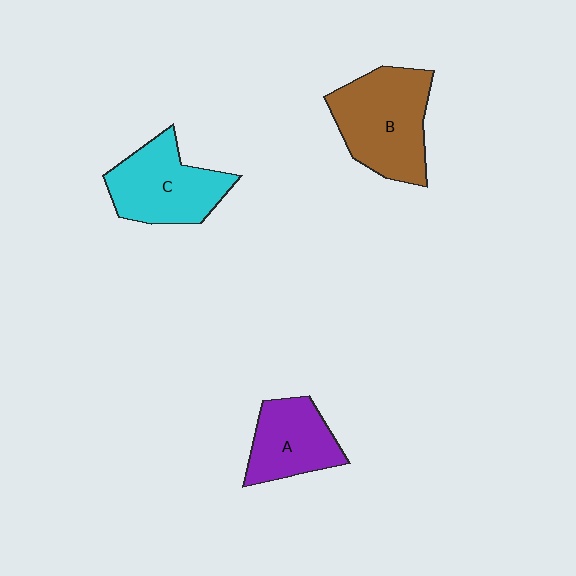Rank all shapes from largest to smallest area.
From largest to smallest: B (brown), C (cyan), A (purple).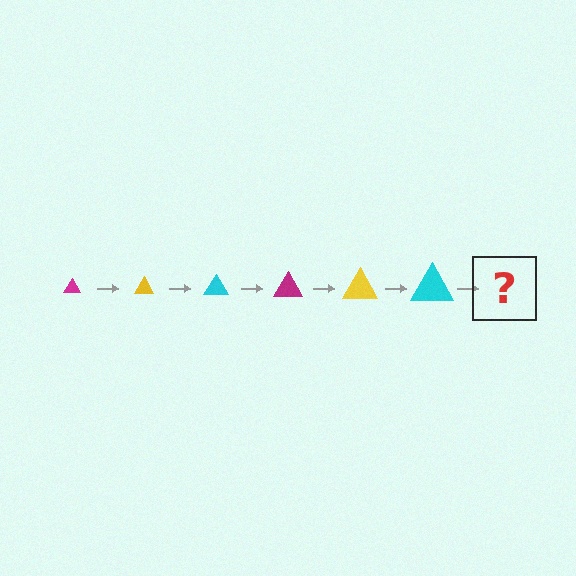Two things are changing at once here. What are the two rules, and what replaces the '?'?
The two rules are that the triangle grows larger each step and the color cycles through magenta, yellow, and cyan. The '?' should be a magenta triangle, larger than the previous one.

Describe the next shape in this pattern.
It should be a magenta triangle, larger than the previous one.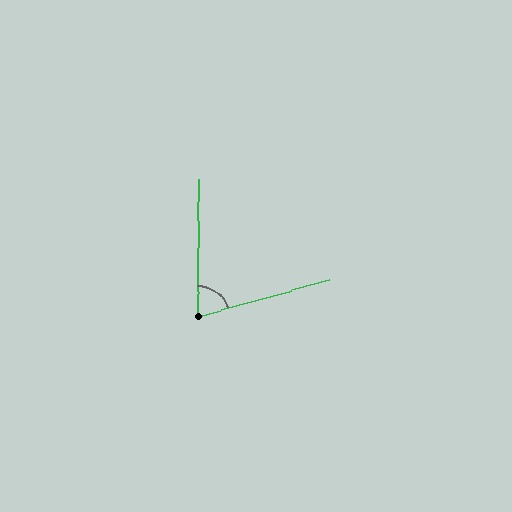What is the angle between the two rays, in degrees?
Approximately 74 degrees.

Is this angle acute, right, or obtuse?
It is acute.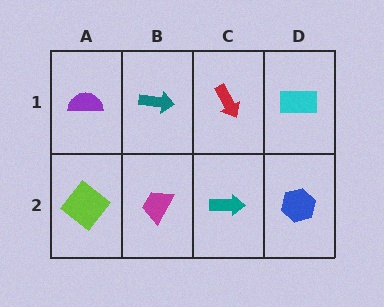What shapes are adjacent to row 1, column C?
A teal arrow (row 2, column C), a teal arrow (row 1, column B), a cyan rectangle (row 1, column D).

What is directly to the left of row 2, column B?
A lime diamond.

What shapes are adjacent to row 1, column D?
A blue hexagon (row 2, column D), a red arrow (row 1, column C).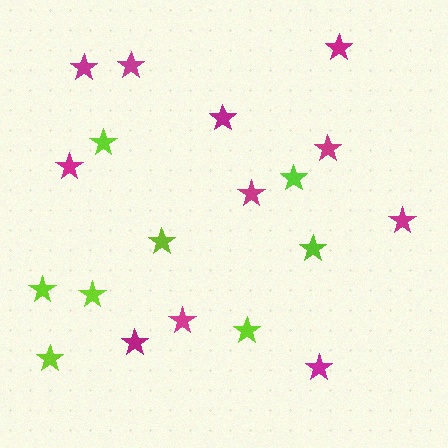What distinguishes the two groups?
There are 2 groups: one group of lime stars (8) and one group of magenta stars (11).